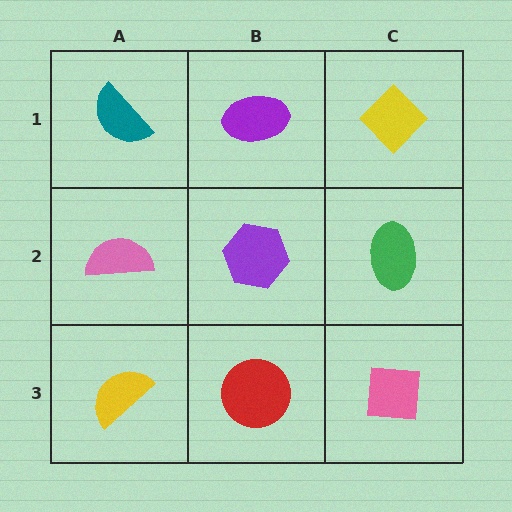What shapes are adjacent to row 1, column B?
A purple hexagon (row 2, column B), a teal semicircle (row 1, column A), a yellow diamond (row 1, column C).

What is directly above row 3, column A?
A pink semicircle.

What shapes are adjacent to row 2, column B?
A purple ellipse (row 1, column B), a red circle (row 3, column B), a pink semicircle (row 2, column A), a green ellipse (row 2, column C).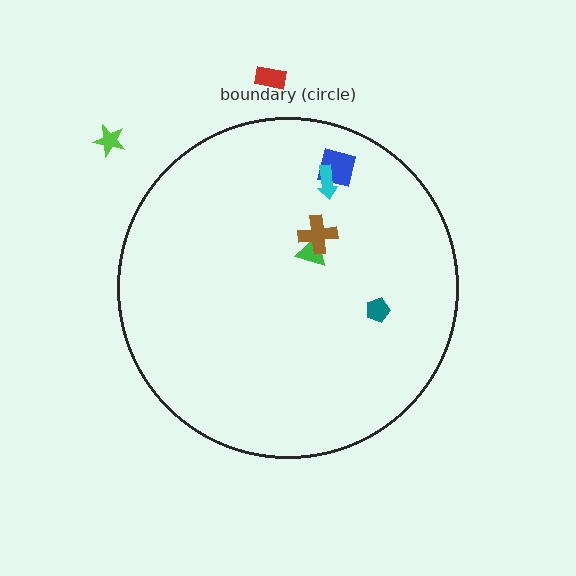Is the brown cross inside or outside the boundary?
Inside.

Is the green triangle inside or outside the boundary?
Inside.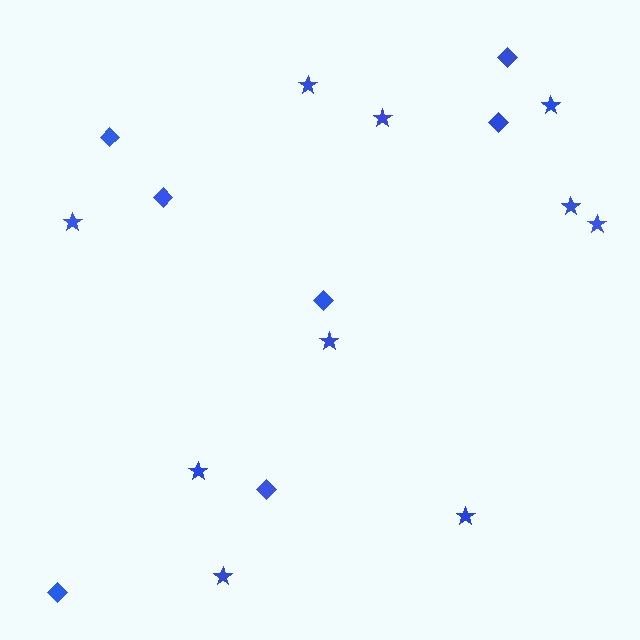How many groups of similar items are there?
There are 2 groups: one group of stars (10) and one group of diamonds (7).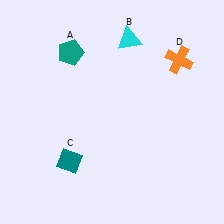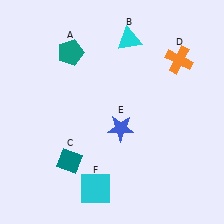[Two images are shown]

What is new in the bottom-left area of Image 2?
A cyan square (F) was added in the bottom-left area of Image 2.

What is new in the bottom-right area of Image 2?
A blue star (E) was added in the bottom-right area of Image 2.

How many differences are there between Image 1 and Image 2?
There are 2 differences between the two images.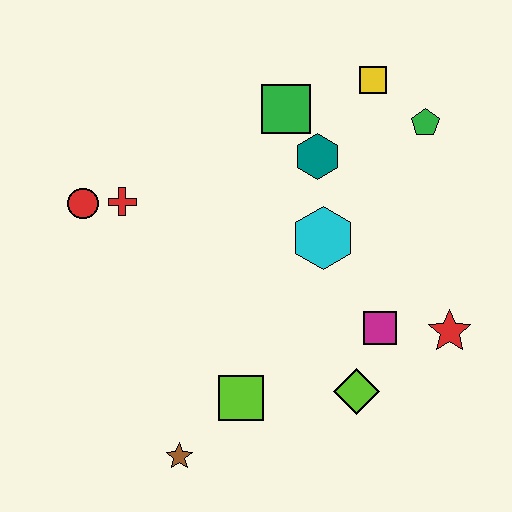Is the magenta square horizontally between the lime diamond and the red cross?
No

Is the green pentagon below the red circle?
No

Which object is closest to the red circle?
The red cross is closest to the red circle.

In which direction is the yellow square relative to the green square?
The yellow square is to the right of the green square.